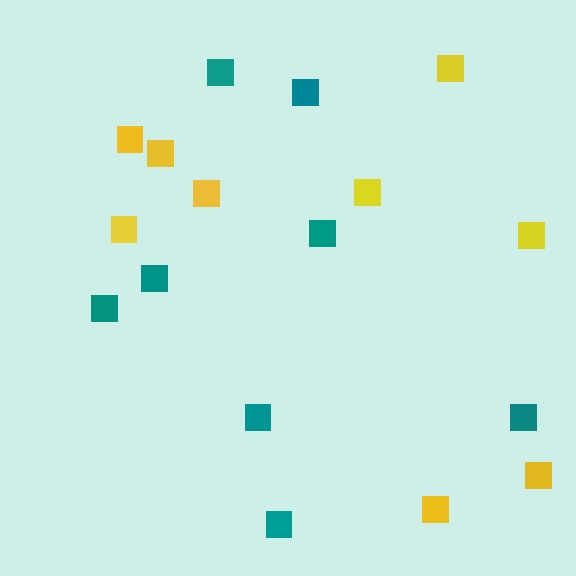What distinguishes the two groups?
There are 2 groups: one group of teal squares (8) and one group of yellow squares (9).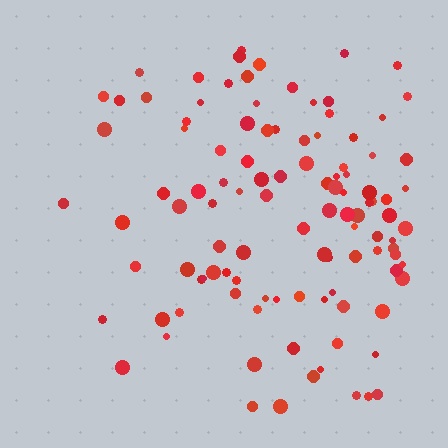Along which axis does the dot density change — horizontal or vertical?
Horizontal.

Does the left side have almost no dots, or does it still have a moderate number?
Still a moderate number, just noticeably fewer than the right.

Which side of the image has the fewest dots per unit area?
The left.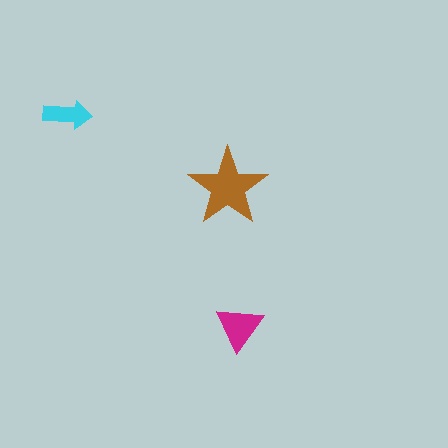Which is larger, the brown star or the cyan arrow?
The brown star.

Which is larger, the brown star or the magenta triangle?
The brown star.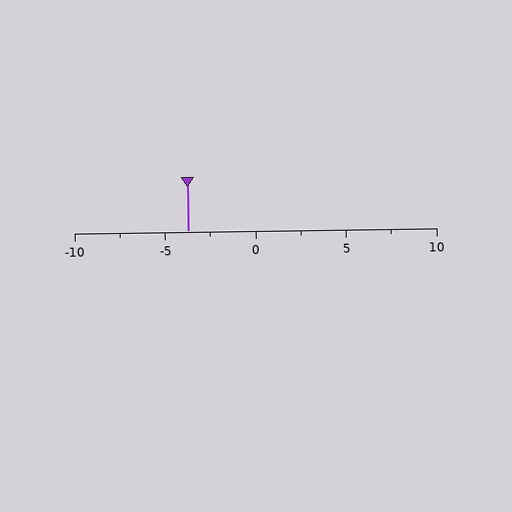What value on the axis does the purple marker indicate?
The marker indicates approximately -3.8.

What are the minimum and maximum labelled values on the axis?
The axis runs from -10 to 10.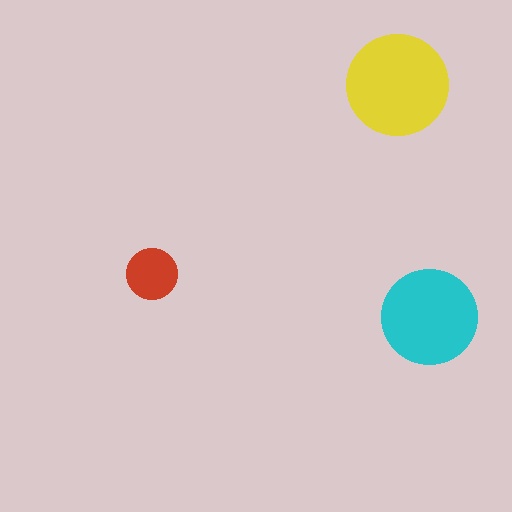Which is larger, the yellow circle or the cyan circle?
The yellow one.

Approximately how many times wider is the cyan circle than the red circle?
About 2 times wider.